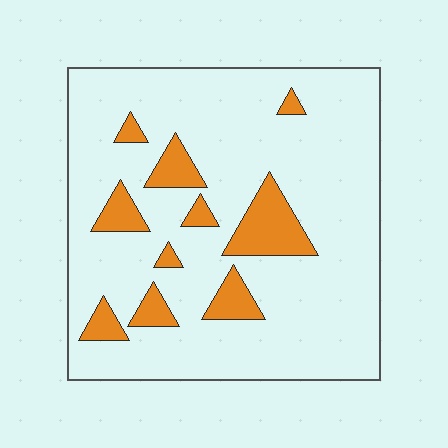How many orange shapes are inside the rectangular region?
10.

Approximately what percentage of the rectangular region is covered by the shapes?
Approximately 15%.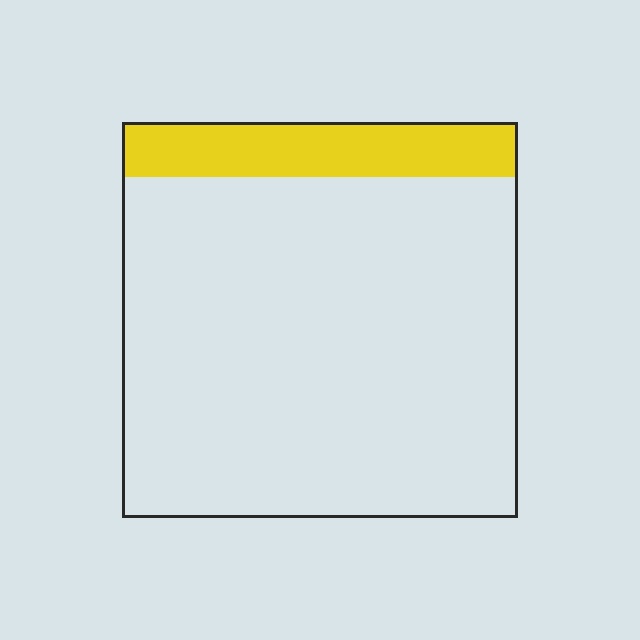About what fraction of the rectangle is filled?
About one eighth (1/8).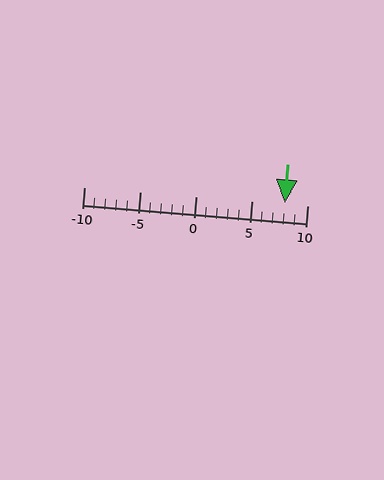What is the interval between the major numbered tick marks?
The major tick marks are spaced 5 units apart.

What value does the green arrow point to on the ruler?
The green arrow points to approximately 8.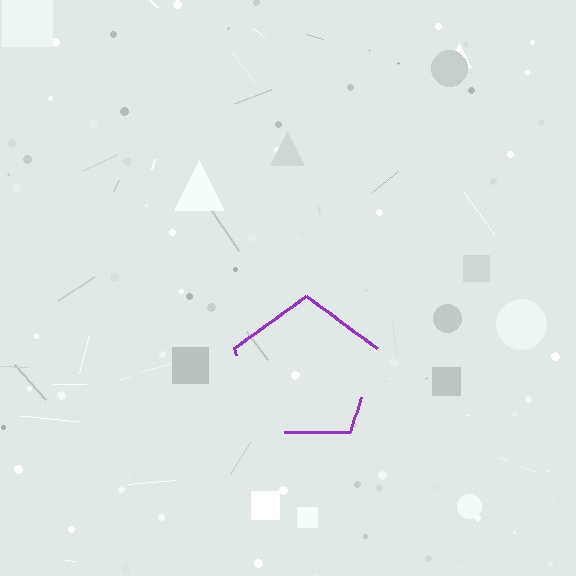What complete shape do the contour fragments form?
The contour fragments form a pentagon.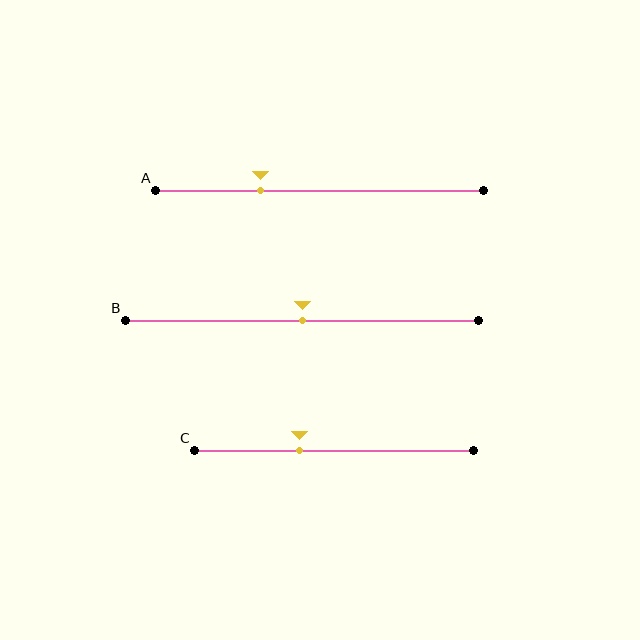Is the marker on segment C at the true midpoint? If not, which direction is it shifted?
No, the marker on segment C is shifted to the left by about 13% of the segment length.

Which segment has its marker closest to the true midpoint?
Segment B has its marker closest to the true midpoint.